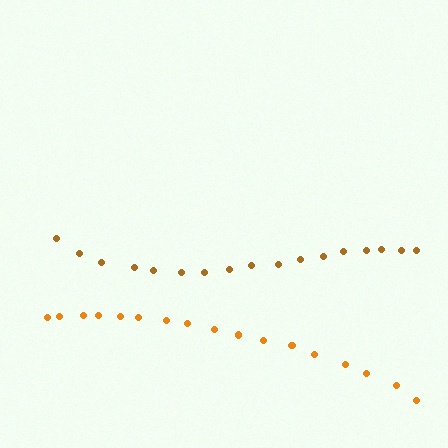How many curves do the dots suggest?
There are 2 distinct paths.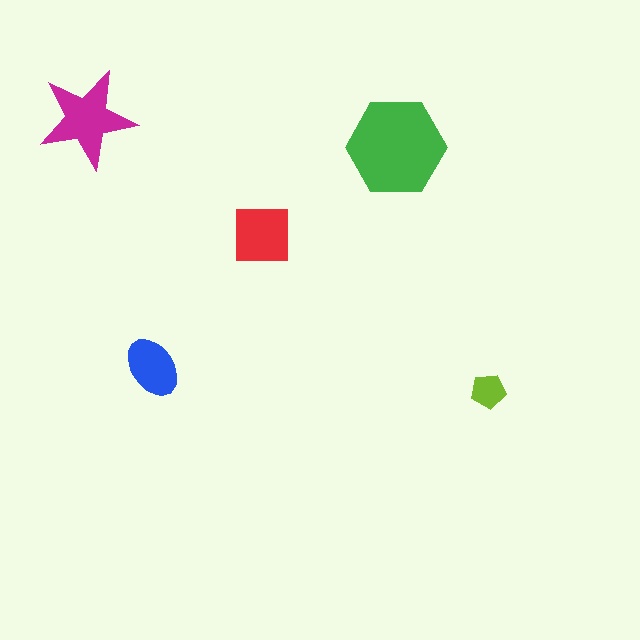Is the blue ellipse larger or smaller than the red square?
Smaller.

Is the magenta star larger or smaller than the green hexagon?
Smaller.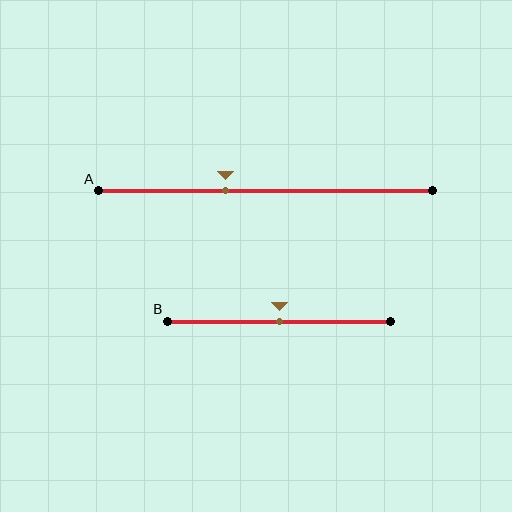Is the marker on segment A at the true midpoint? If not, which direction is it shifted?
No, the marker on segment A is shifted to the left by about 12% of the segment length.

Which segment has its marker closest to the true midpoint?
Segment B has its marker closest to the true midpoint.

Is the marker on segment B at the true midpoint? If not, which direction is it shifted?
Yes, the marker on segment B is at the true midpoint.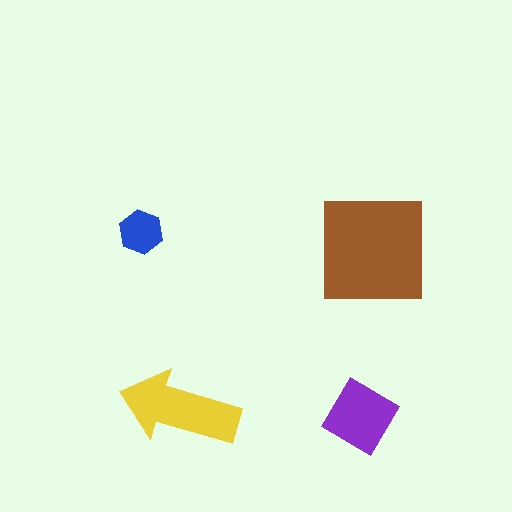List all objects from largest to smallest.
The brown square, the yellow arrow, the purple diamond, the blue hexagon.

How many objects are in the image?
There are 4 objects in the image.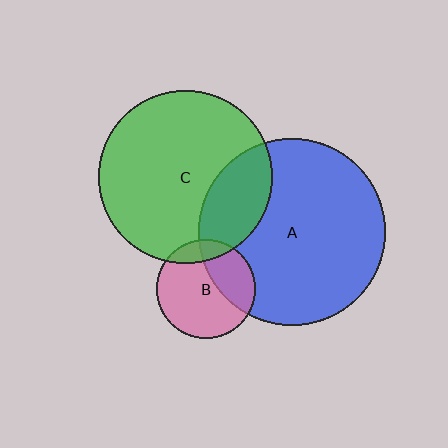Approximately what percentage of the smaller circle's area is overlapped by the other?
Approximately 25%.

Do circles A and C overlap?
Yes.